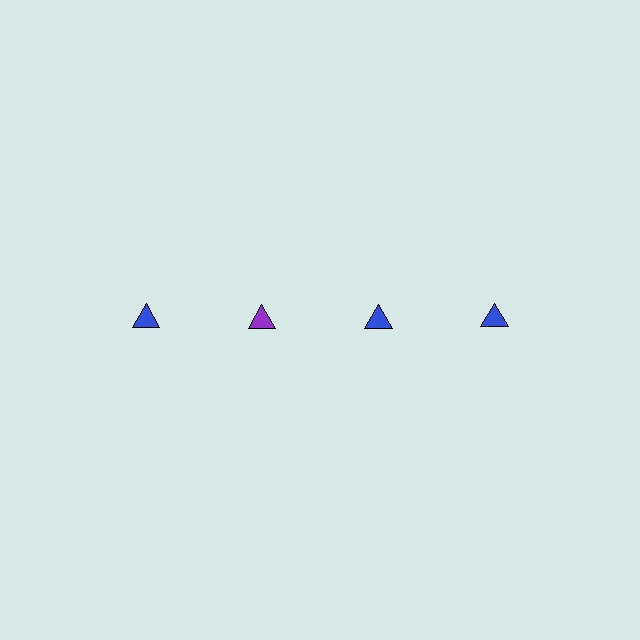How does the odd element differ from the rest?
It has a different color: purple instead of blue.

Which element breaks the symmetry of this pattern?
The purple triangle in the top row, second from left column breaks the symmetry. All other shapes are blue triangles.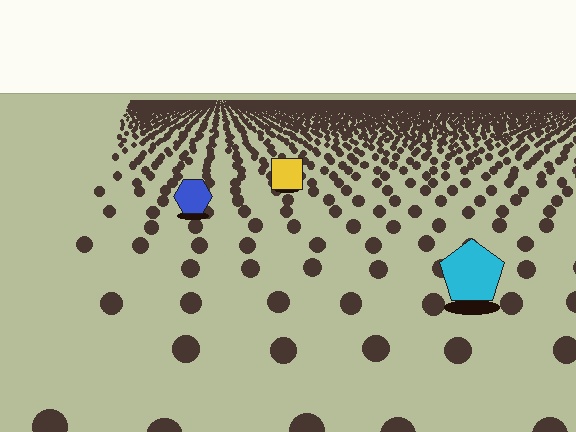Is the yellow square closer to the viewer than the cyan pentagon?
No. The cyan pentagon is closer — you can tell from the texture gradient: the ground texture is coarser near it.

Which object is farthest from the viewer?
The yellow square is farthest from the viewer. It appears smaller and the ground texture around it is denser.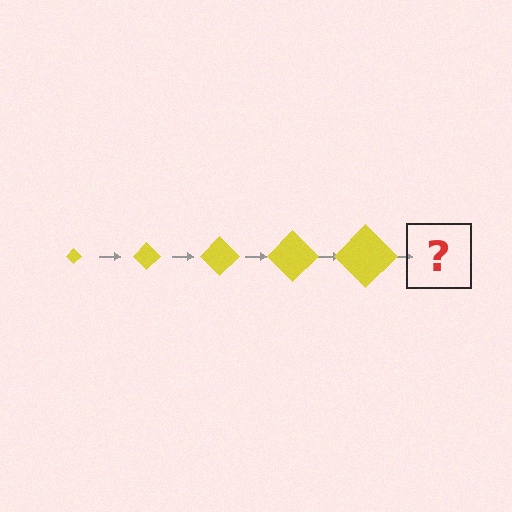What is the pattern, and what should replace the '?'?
The pattern is that the diamond gets progressively larger each step. The '?' should be a yellow diamond, larger than the previous one.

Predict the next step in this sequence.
The next step is a yellow diamond, larger than the previous one.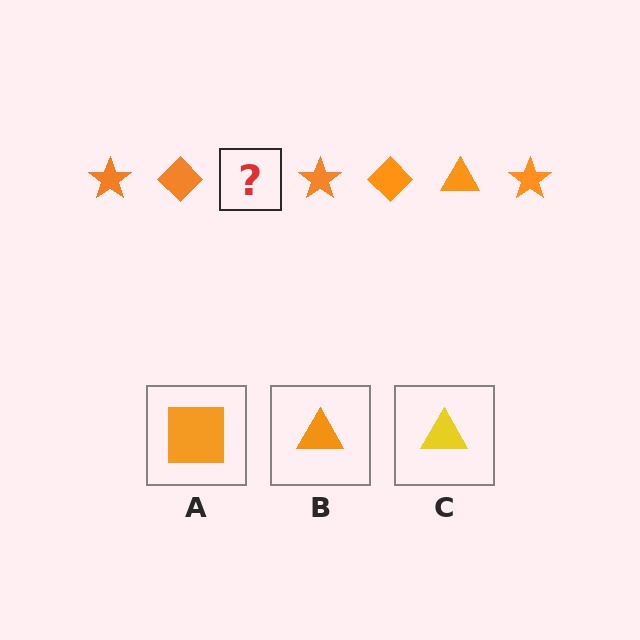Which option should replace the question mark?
Option B.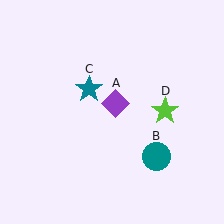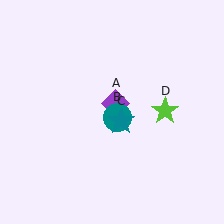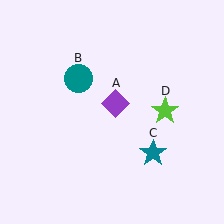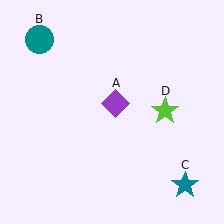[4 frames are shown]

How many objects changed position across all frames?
2 objects changed position: teal circle (object B), teal star (object C).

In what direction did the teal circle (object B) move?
The teal circle (object B) moved up and to the left.